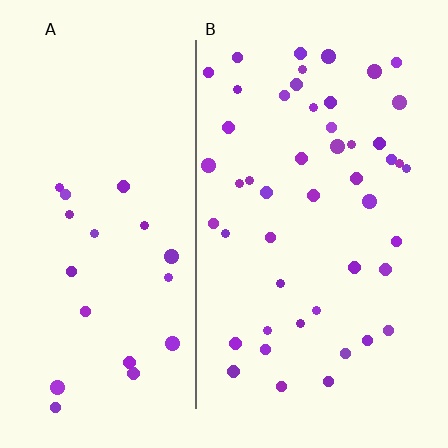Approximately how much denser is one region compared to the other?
Approximately 2.3× — region B over region A.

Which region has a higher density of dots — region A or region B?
B (the right).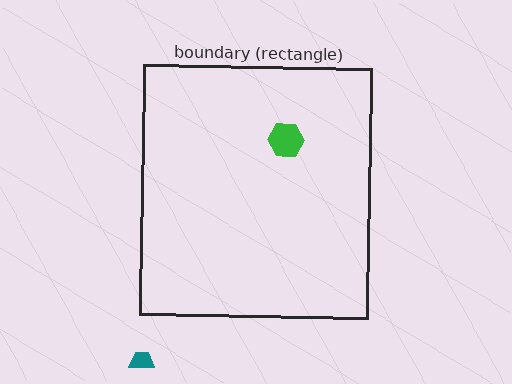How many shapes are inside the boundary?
1 inside, 1 outside.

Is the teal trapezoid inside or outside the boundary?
Outside.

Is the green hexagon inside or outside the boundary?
Inside.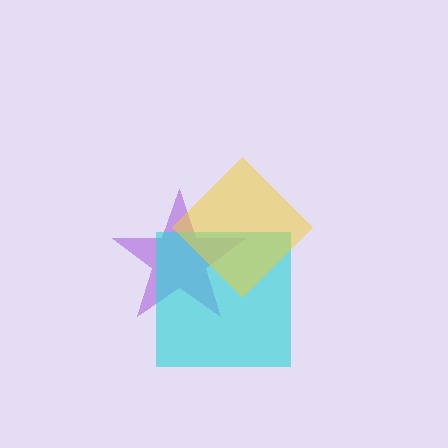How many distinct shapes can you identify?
There are 3 distinct shapes: a purple star, a cyan square, a yellow diamond.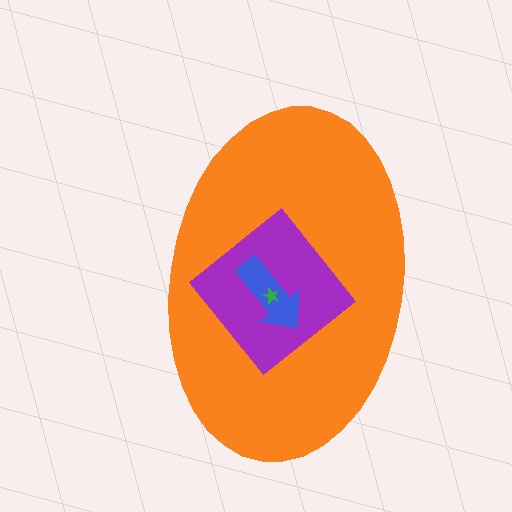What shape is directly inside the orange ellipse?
The purple diamond.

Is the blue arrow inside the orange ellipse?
Yes.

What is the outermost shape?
The orange ellipse.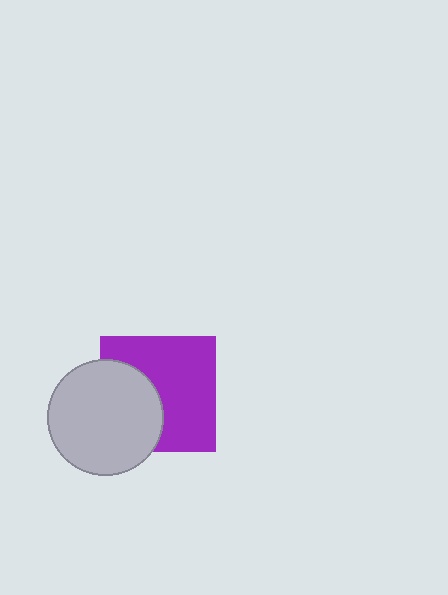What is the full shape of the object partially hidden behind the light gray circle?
The partially hidden object is a purple square.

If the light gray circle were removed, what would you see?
You would see the complete purple square.